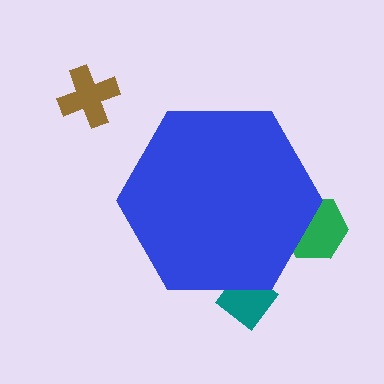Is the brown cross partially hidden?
No, the brown cross is fully visible.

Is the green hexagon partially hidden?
Yes, the green hexagon is partially hidden behind the blue hexagon.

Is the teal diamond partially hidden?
Yes, the teal diamond is partially hidden behind the blue hexagon.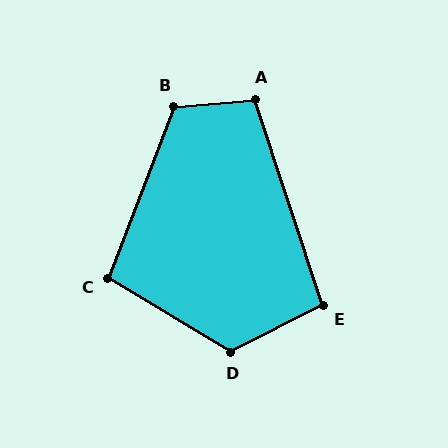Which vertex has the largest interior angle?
D, at approximately 122 degrees.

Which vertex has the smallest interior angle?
E, at approximately 99 degrees.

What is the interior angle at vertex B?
Approximately 115 degrees (obtuse).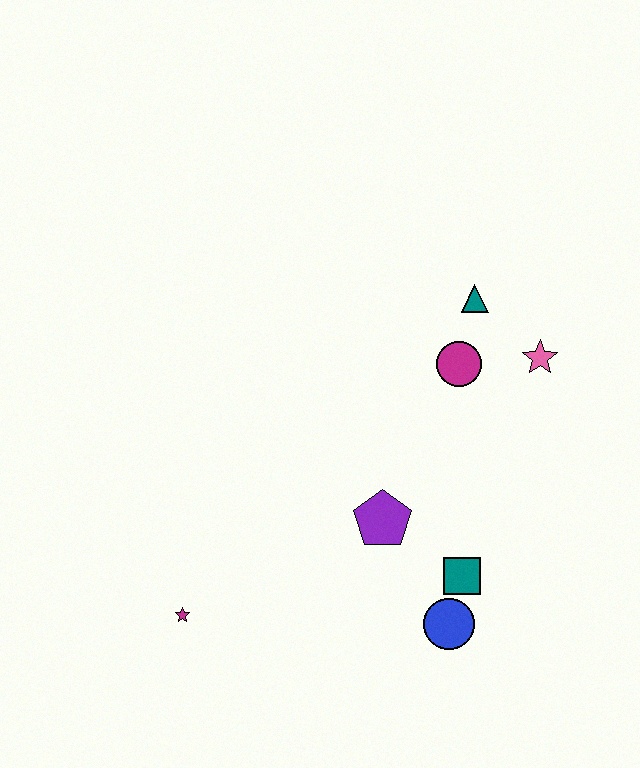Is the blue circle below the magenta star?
Yes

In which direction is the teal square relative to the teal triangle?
The teal square is below the teal triangle.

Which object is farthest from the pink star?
The magenta star is farthest from the pink star.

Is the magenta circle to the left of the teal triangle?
Yes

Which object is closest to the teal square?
The blue circle is closest to the teal square.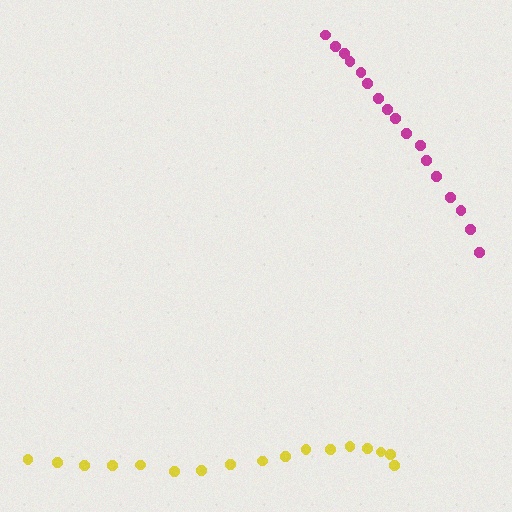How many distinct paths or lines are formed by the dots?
There are 2 distinct paths.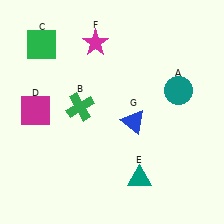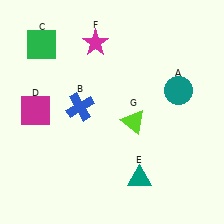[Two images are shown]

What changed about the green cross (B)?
In Image 1, B is green. In Image 2, it changed to blue.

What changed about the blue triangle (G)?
In Image 1, G is blue. In Image 2, it changed to lime.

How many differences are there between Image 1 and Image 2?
There are 2 differences between the two images.